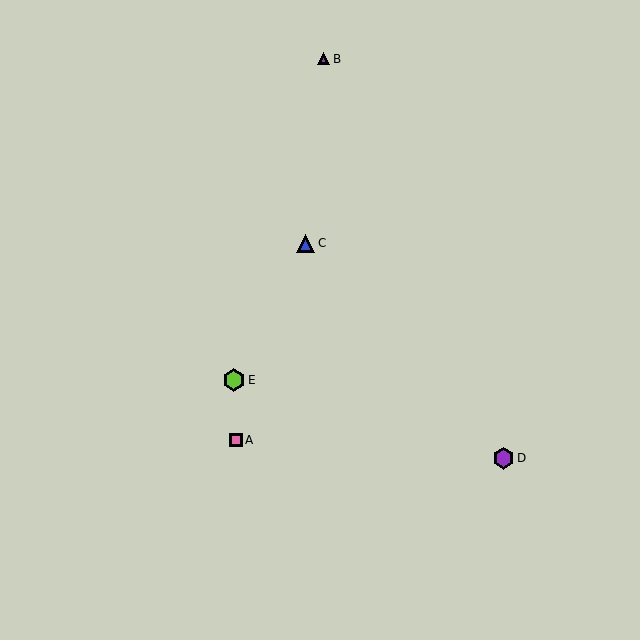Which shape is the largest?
The lime hexagon (labeled E) is the largest.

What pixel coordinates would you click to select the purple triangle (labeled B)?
Click at (323, 59) to select the purple triangle B.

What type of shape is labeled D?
Shape D is a purple hexagon.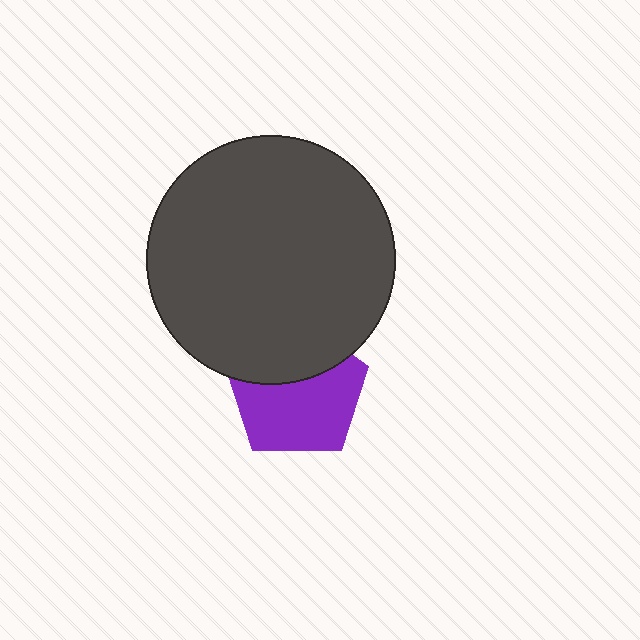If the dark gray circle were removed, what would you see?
You would see the complete purple pentagon.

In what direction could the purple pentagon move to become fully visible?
The purple pentagon could move down. That would shift it out from behind the dark gray circle entirely.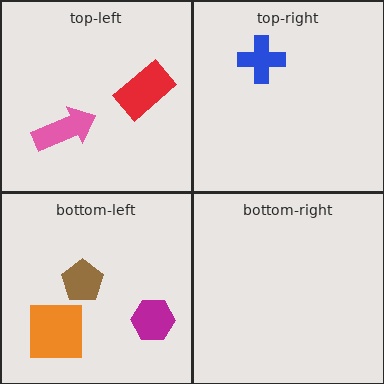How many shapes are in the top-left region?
2.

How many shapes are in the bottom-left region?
3.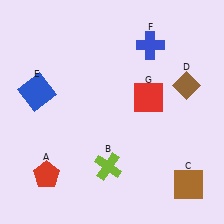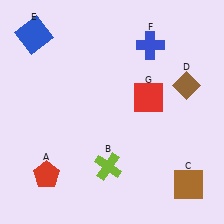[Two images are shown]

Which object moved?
The blue square (E) moved up.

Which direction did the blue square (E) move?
The blue square (E) moved up.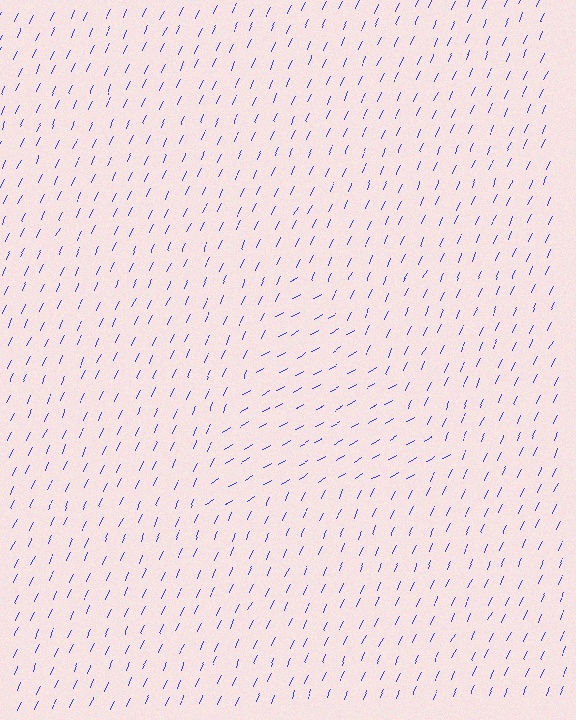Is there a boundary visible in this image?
Yes, there is a texture boundary formed by a change in line orientation.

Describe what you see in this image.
The image is filled with small blue line segments. A triangle region in the image has lines oriented differently from the surrounding lines, creating a visible texture boundary.